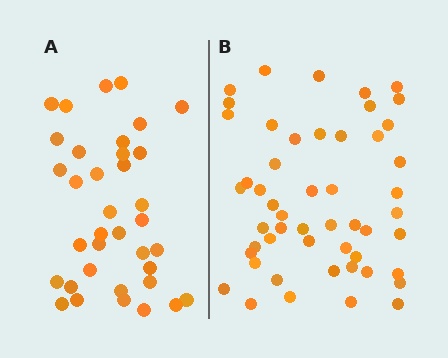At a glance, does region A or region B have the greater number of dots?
Region B (the right region) has more dots.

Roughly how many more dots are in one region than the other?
Region B has approximately 15 more dots than region A.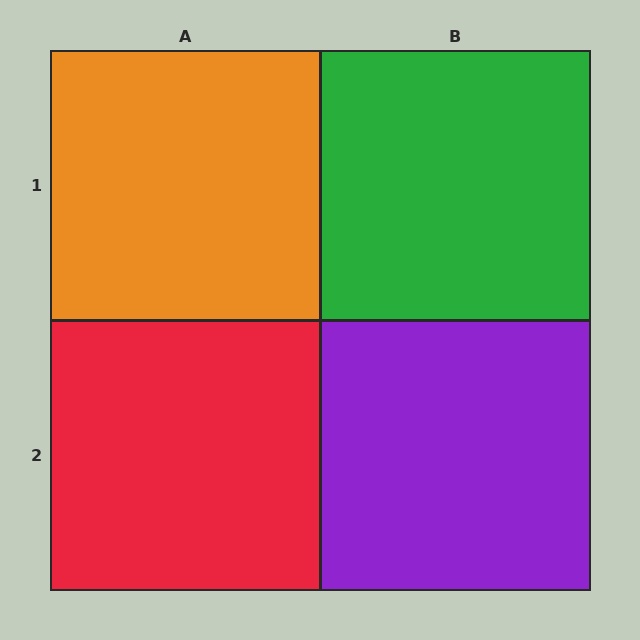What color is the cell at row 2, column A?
Red.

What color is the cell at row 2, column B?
Purple.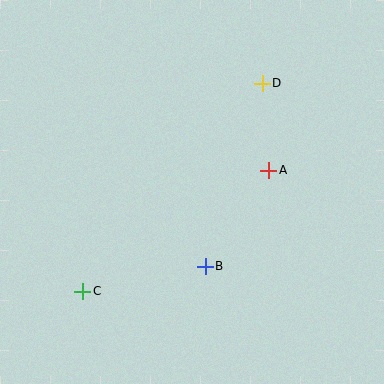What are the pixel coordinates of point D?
Point D is at (262, 83).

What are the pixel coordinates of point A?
Point A is at (269, 170).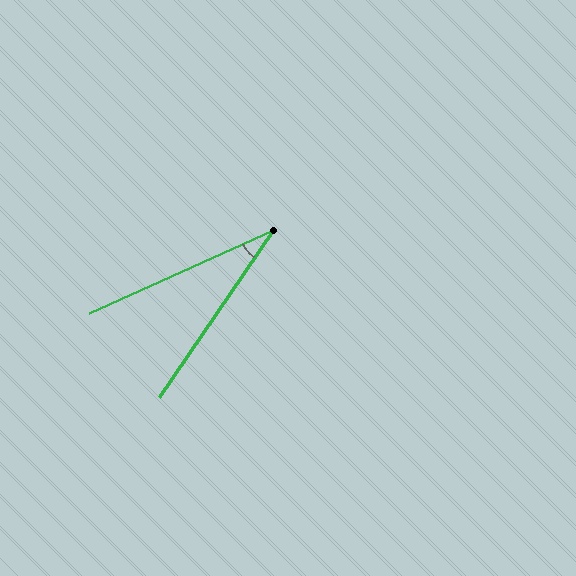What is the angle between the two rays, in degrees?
Approximately 31 degrees.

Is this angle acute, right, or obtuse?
It is acute.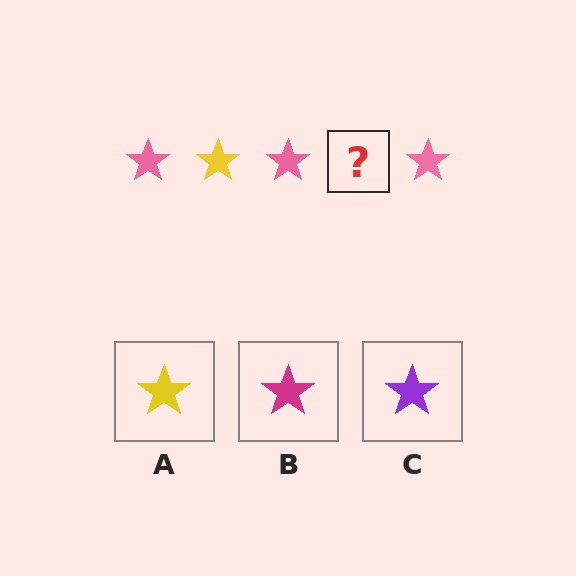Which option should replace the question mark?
Option A.